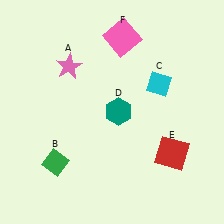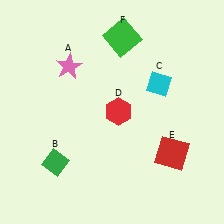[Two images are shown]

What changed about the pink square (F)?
In Image 1, F is pink. In Image 2, it changed to green.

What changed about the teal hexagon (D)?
In Image 1, D is teal. In Image 2, it changed to red.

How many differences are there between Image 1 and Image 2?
There are 2 differences between the two images.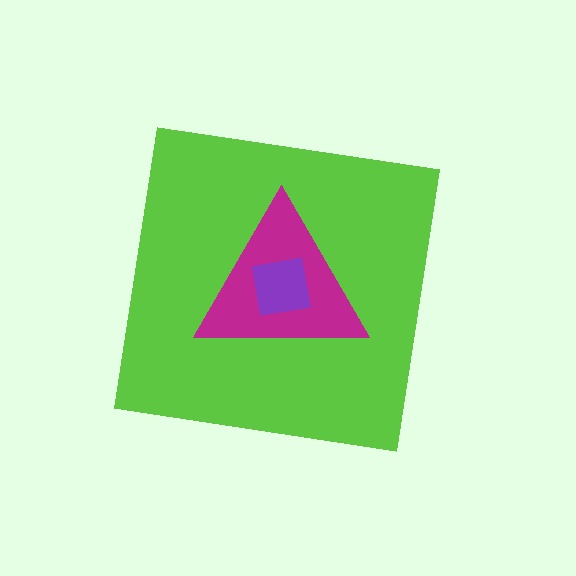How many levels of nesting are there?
3.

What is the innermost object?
The purple square.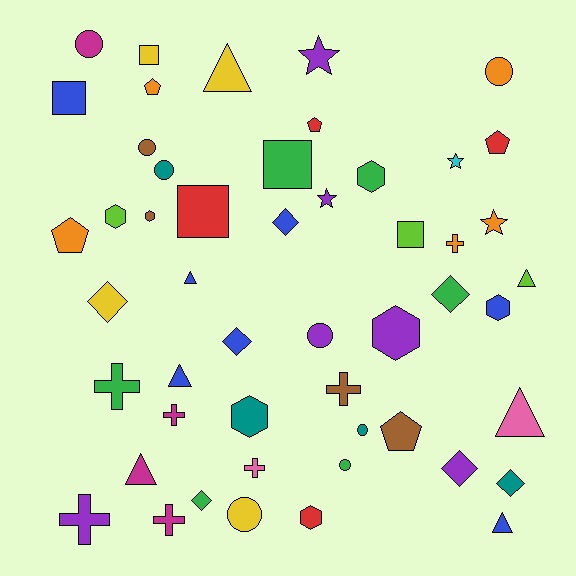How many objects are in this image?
There are 50 objects.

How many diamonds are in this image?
There are 7 diamonds.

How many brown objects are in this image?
There are 4 brown objects.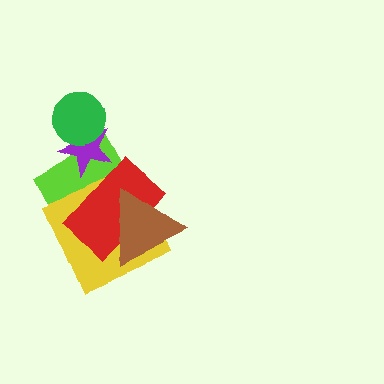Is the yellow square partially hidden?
Yes, it is partially covered by another shape.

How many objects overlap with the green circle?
2 objects overlap with the green circle.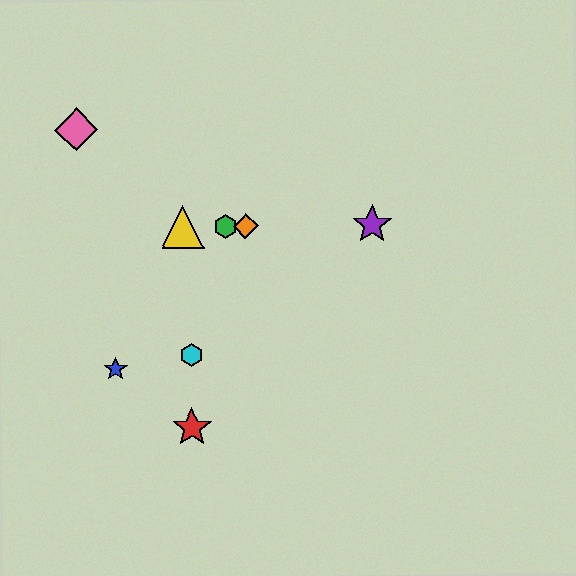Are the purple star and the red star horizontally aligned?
No, the purple star is at y≈225 and the red star is at y≈428.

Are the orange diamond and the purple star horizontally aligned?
Yes, both are at y≈226.